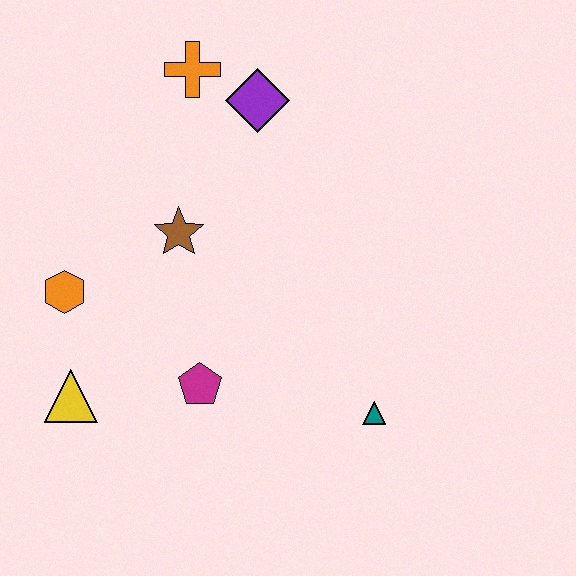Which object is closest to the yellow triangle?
The orange hexagon is closest to the yellow triangle.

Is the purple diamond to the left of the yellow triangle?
No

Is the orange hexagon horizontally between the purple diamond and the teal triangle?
No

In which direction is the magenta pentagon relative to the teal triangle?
The magenta pentagon is to the left of the teal triangle.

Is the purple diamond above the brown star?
Yes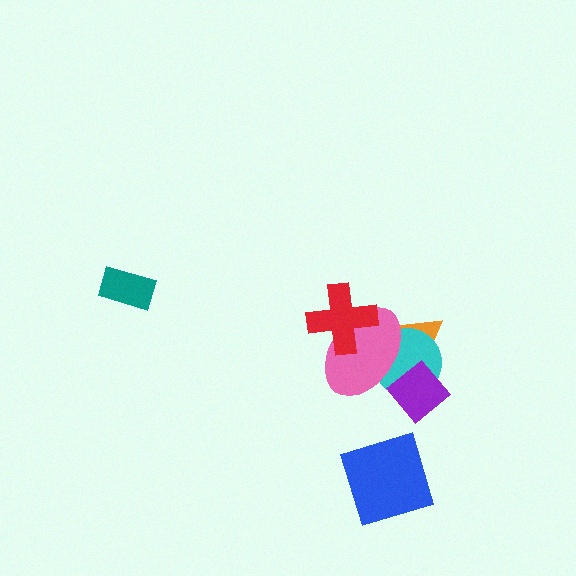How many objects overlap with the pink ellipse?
4 objects overlap with the pink ellipse.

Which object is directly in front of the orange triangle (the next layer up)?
The cyan circle is directly in front of the orange triangle.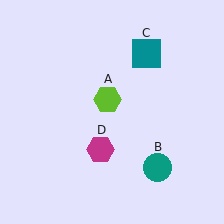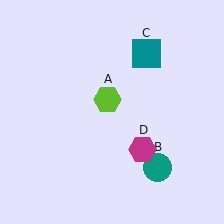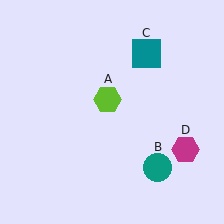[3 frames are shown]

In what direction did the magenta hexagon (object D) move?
The magenta hexagon (object D) moved right.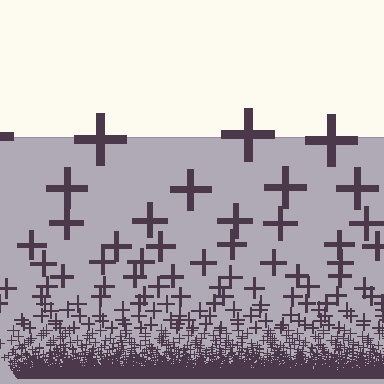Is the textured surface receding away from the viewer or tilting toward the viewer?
The surface appears to tilt toward the viewer. Texture elements get larger and sparser toward the top.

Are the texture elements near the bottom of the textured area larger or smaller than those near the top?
Smaller. The gradient is inverted — elements near the bottom are smaller and denser.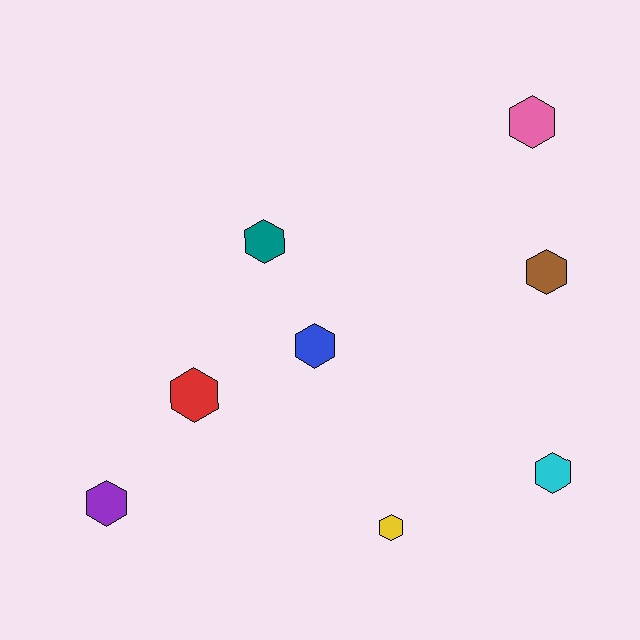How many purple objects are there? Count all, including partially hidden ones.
There is 1 purple object.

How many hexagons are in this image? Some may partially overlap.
There are 8 hexagons.